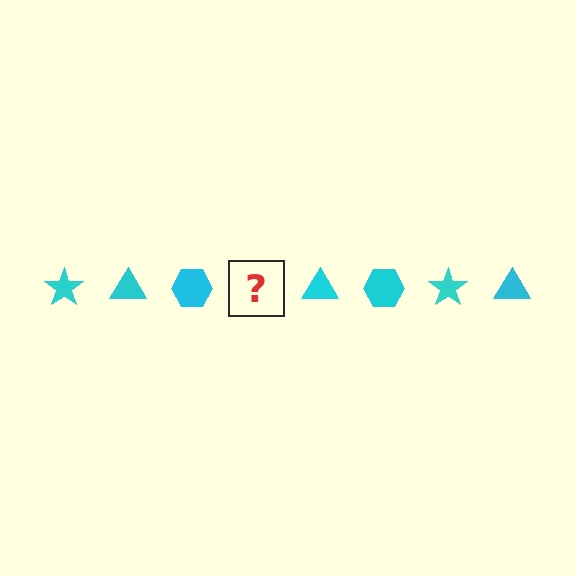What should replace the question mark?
The question mark should be replaced with a cyan star.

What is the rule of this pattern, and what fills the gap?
The rule is that the pattern cycles through star, triangle, hexagon shapes in cyan. The gap should be filled with a cyan star.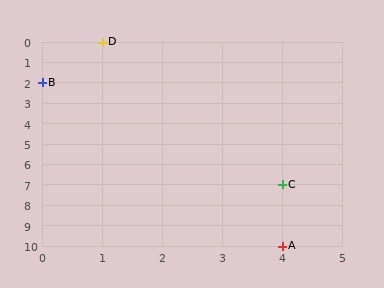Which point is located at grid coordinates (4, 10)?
Point A is at (4, 10).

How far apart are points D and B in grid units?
Points D and B are 1 column and 2 rows apart (about 2.2 grid units diagonally).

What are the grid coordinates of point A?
Point A is at grid coordinates (4, 10).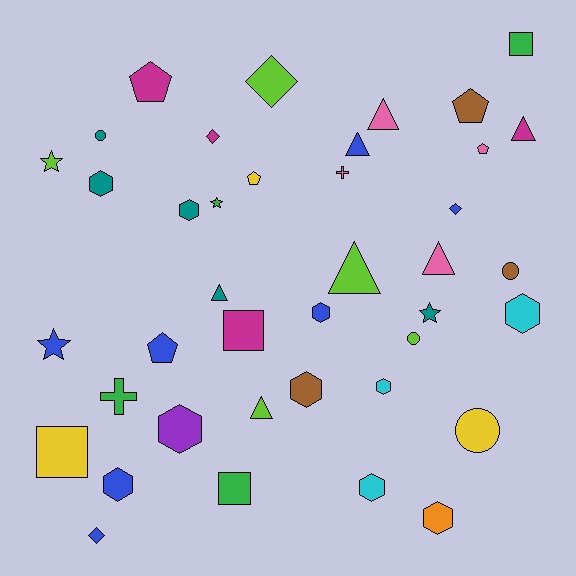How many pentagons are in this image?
There are 5 pentagons.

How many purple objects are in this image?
There is 1 purple object.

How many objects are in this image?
There are 40 objects.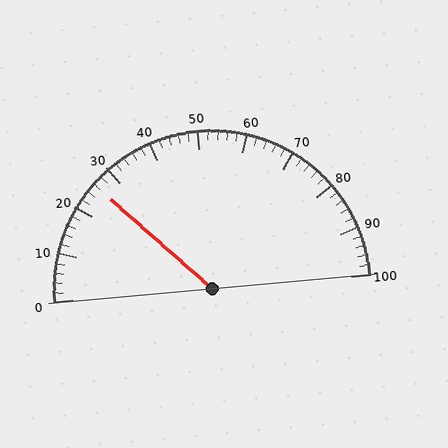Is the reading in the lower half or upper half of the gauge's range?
The reading is in the lower half of the range (0 to 100).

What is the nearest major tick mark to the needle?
The nearest major tick mark is 30.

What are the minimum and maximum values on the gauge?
The gauge ranges from 0 to 100.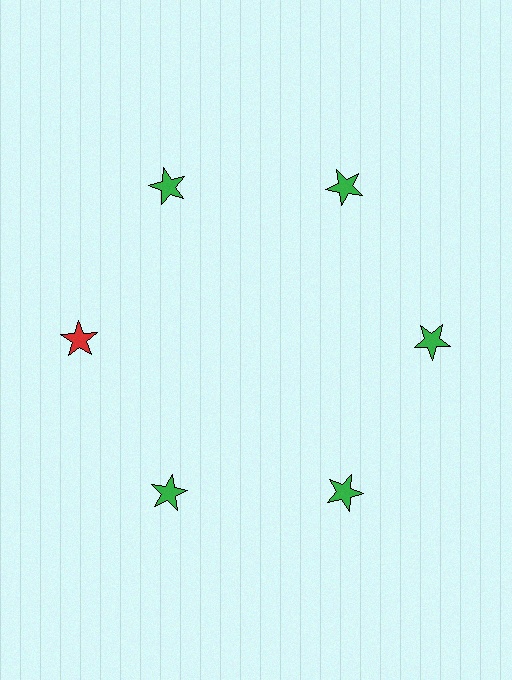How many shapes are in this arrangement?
There are 6 shapes arranged in a ring pattern.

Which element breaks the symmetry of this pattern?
The red star at roughly the 9 o'clock position breaks the symmetry. All other shapes are green stars.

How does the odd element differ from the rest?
It has a different color: red instead of green.